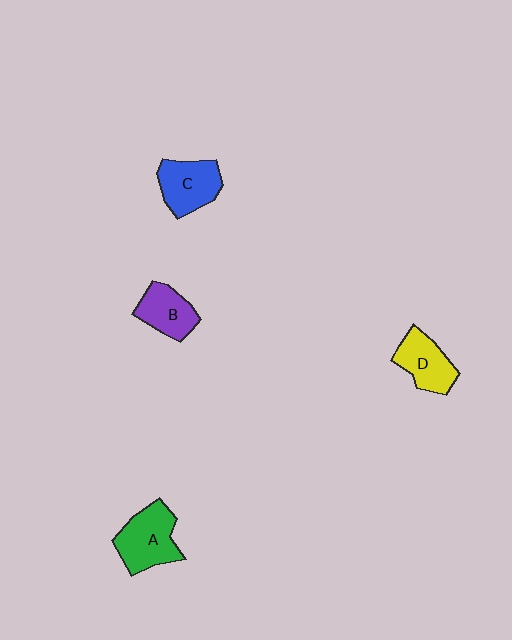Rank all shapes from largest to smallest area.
From largest to smallest: A (green), C (blue), D (yellow), B (purple).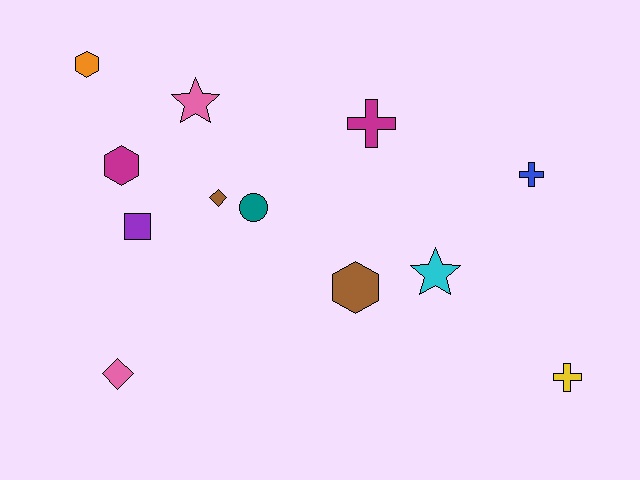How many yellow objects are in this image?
There is 1 yellow object.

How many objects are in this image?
There are 12 objects.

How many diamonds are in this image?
There are 2 diamonds.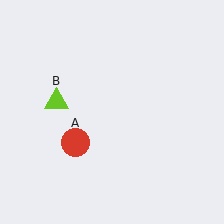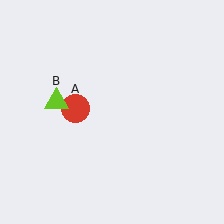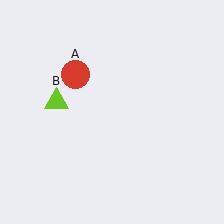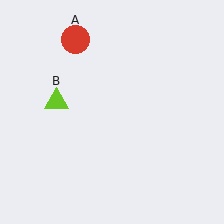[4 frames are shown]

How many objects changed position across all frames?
1 object changed position: red circle (object A).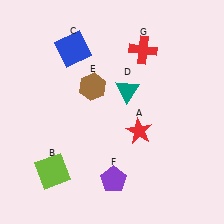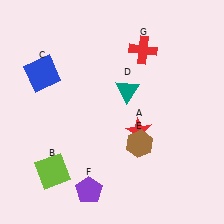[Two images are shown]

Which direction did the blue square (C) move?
The blue square (C) moved left.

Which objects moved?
The objects that moved are: the blue square (C), the brown hexagon (E), the purple pentagon (F).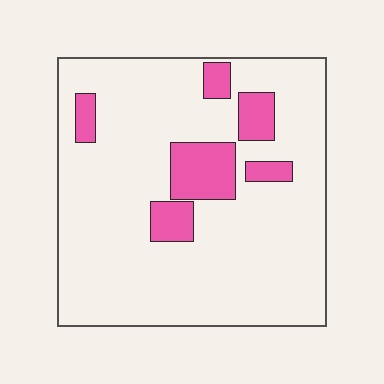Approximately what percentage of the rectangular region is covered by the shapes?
Approximately 15%.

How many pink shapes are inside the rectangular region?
6.